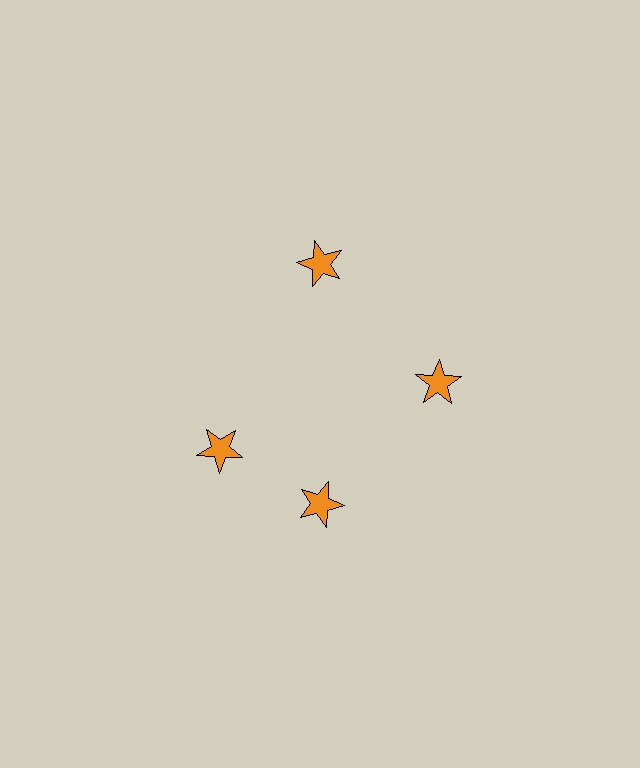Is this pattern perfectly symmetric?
No. The 4 orange stars are arranged in a ring, but one element near the 9 o'clock position is rotated out of alignment along the ring, breaking the 4-fold rotational symmetry.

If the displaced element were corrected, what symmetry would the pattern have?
It would have 4-fold rotational symmetry — the pattern would map onto itself every 90 degrees.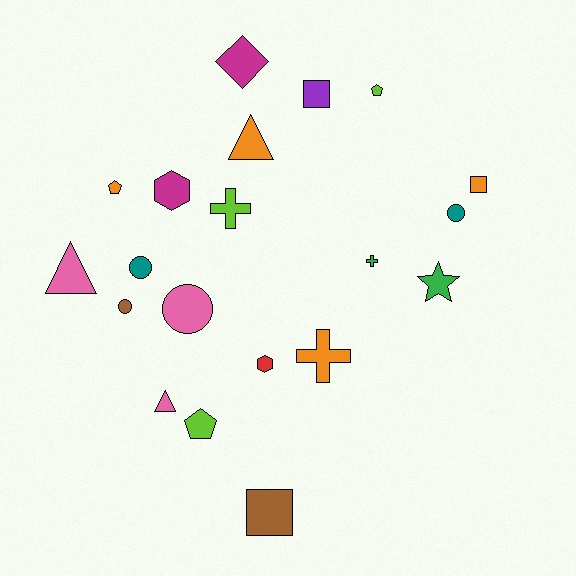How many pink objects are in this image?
There are 3 pink objects.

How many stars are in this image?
There is 1 star.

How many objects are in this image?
There are 20 objects.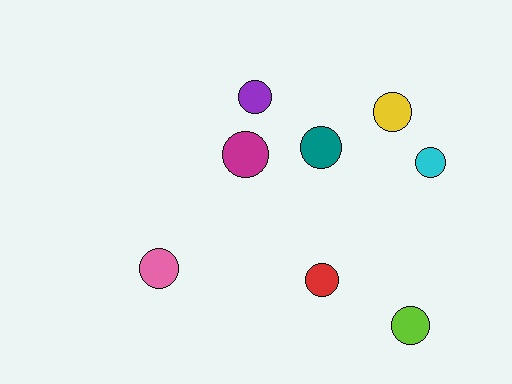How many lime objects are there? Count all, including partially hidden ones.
There is 1 lime object.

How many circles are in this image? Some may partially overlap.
There are 8 circles.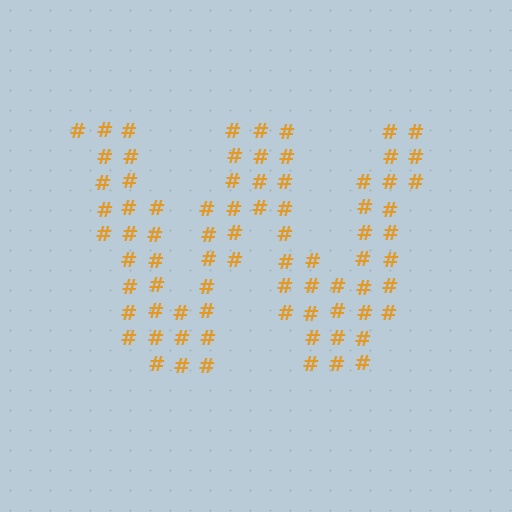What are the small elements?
The small elements are hash symbols.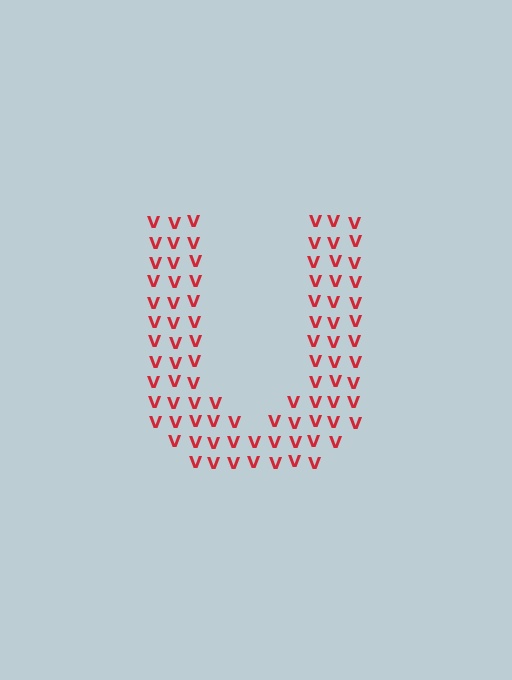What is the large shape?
The large shape is the letter U.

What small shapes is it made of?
It is made of small letter V's.